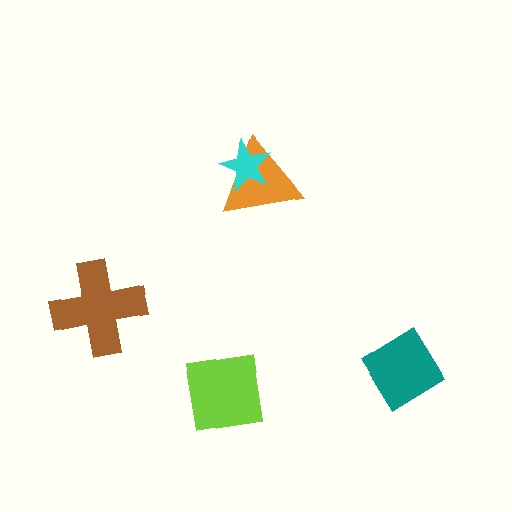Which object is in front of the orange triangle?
The cyan star is in front of the orange triangle.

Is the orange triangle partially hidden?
Yes, it is partially covered by another shape.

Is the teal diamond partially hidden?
No, no other shape covers it.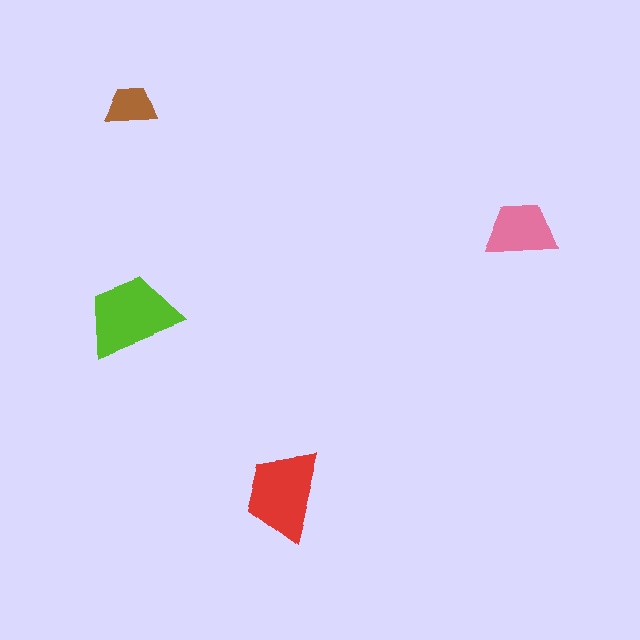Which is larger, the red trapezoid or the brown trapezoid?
The red one.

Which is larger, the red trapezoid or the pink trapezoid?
The red one.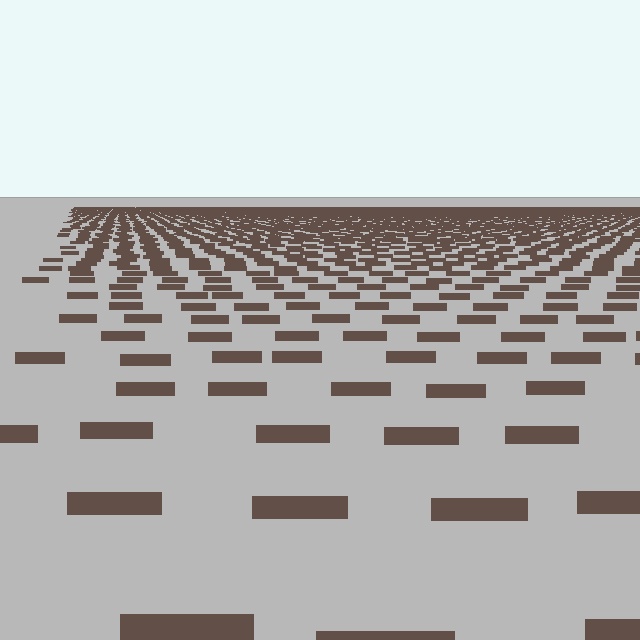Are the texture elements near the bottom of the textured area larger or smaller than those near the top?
Larger. Near the bottom, elements are closer to the viewer and appear at a bigger on-screen size.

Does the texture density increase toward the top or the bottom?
Density increases toward the top.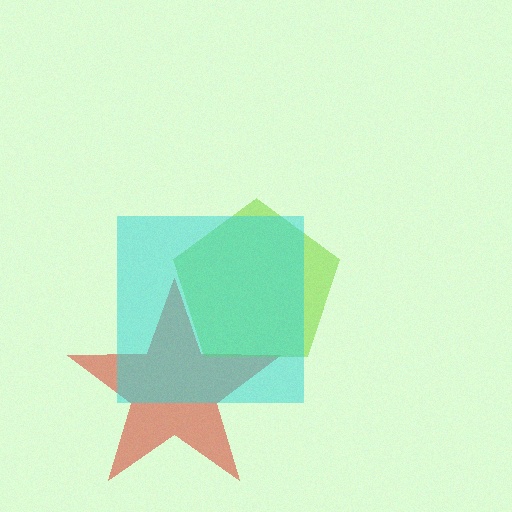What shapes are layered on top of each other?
The layered shapes are: a red star, a lime pentagon, a cyan square.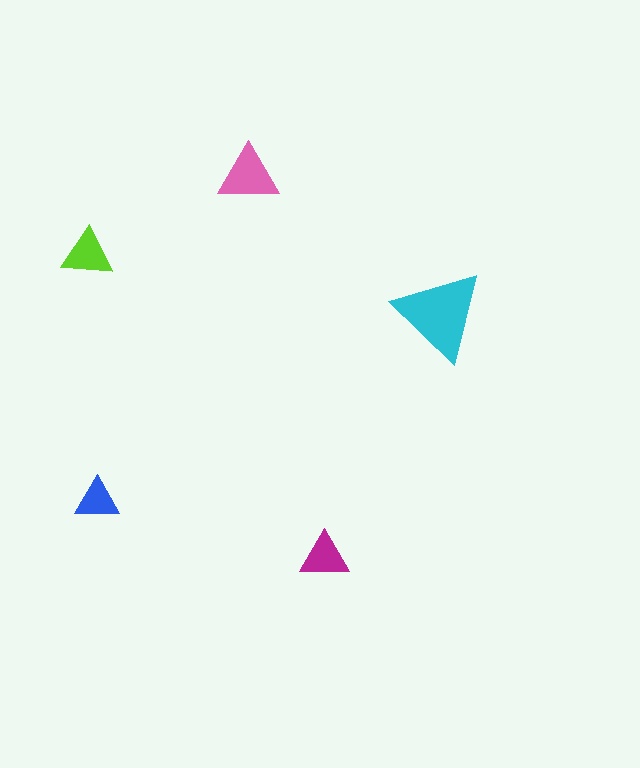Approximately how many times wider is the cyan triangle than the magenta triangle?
About 2 times wider.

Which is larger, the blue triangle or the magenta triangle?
The magenta one.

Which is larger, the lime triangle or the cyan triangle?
The cyan one.